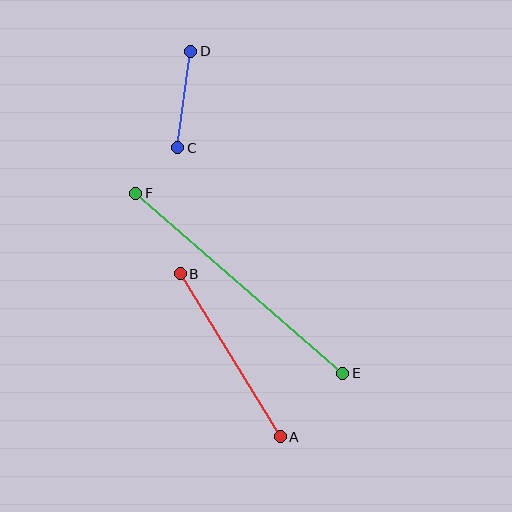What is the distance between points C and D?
The distance is approximately 97 pixels.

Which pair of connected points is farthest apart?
Points E and F are farthest apart.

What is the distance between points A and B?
The distance is approximately 191 pixels.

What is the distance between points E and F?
The distance is approximately 275 pixels.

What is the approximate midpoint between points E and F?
The midpoint is at approximately (239, 283) pixels.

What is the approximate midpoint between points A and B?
The midpoint is at approximately (230, 355) pixels.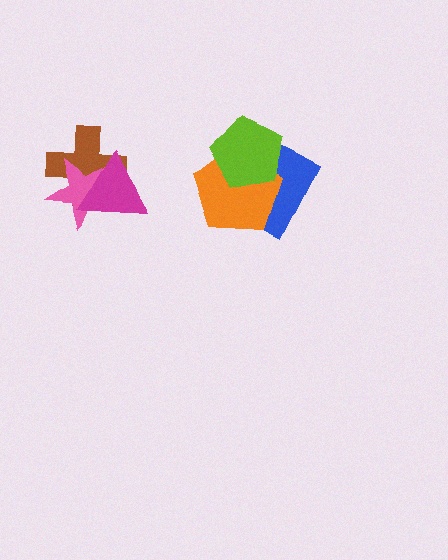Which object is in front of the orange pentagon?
The lime pentagon is in front of the orange pentagon.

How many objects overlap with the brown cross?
2 objects overlap with the brown cross.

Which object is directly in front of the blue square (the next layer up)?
The orange pentagon is directly in front of the blue square.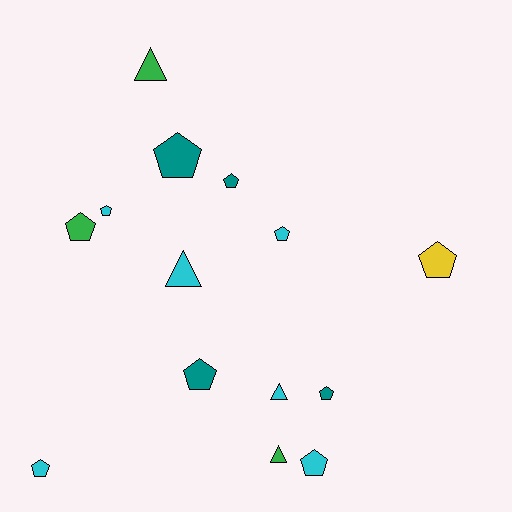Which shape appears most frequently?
Pentagon, with 10 objects.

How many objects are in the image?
There are 14 objects.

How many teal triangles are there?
There are no teal triangles.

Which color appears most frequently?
Cyan, with 6 objects.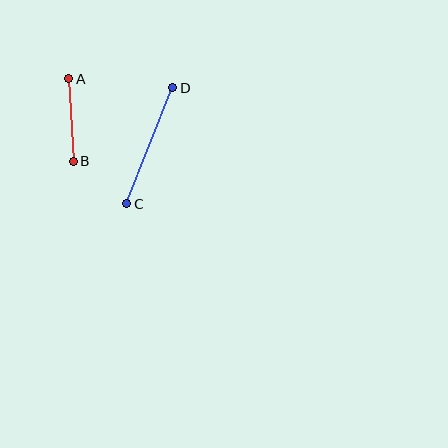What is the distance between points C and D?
The distance is approximately 125 pixels.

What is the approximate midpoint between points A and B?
The midpoint is at approximately (71, 120) pixels.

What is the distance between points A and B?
The distance is approximately 83 pixels.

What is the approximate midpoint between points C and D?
The midpoint is at approximately (150, 146) pixels.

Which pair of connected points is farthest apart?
Points C and D are farthest apart.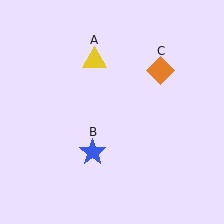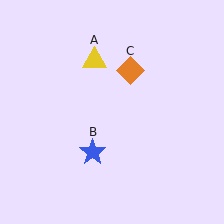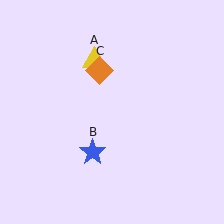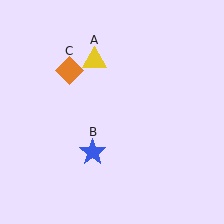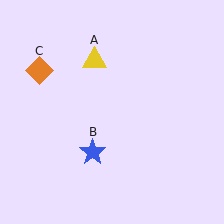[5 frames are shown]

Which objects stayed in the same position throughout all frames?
Yellow triangle (object A) and blue star (object B) remained stationary.